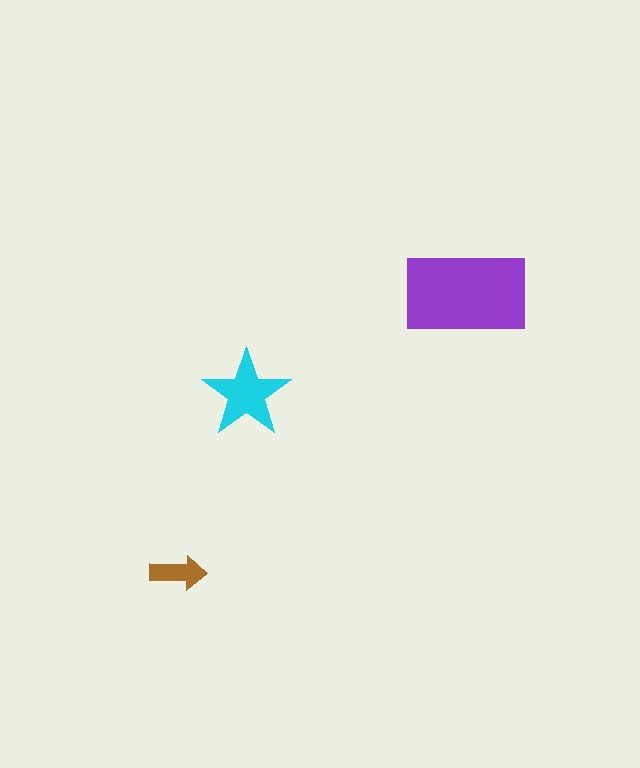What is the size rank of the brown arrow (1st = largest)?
3rd.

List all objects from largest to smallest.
The purple rectangle, the cyan star, the brown arrow.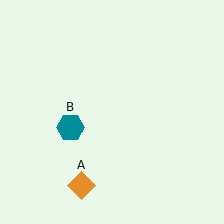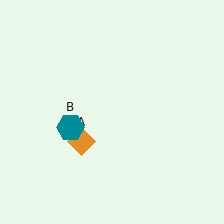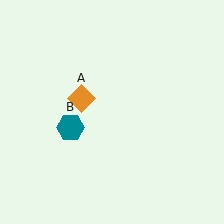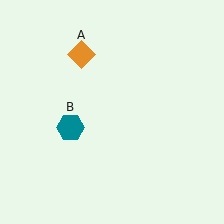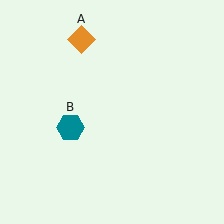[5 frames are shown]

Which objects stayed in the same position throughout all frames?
Teal hexagon (object B) remained stationary.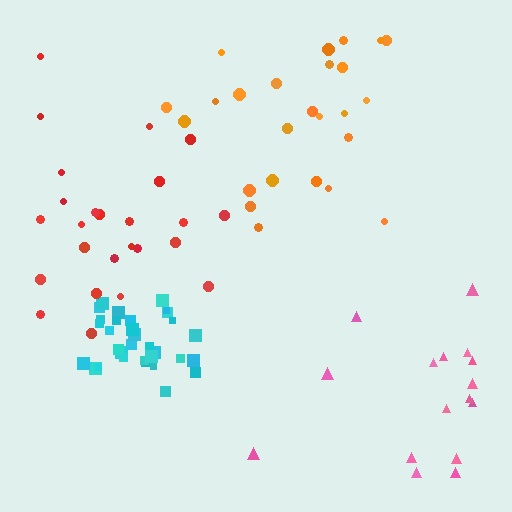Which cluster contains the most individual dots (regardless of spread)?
Cyan (33).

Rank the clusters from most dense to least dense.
cyan, orange, red, pink.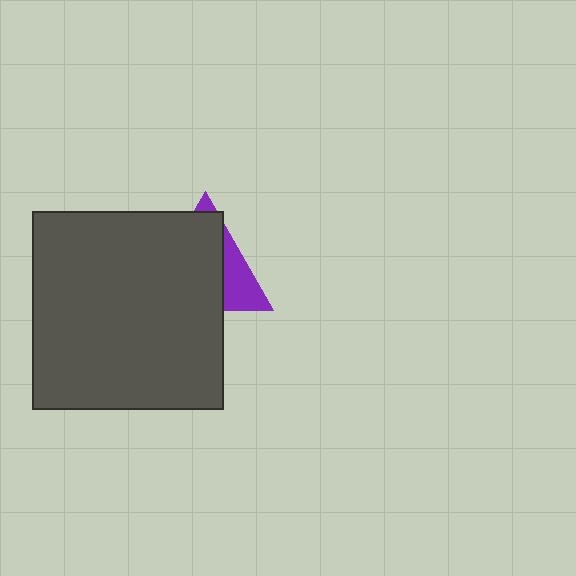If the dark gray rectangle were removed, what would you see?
You would see the complete purple triangle.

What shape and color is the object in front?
The object in front is a dark gray rectangle.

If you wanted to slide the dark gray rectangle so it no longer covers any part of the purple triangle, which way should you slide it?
Slide it toward the lower-left — that is the most direct way to separate the two shapes.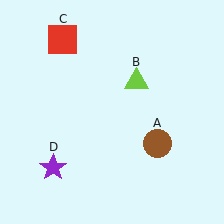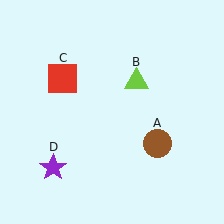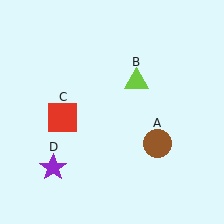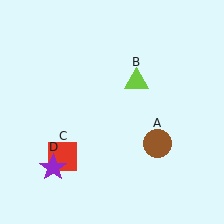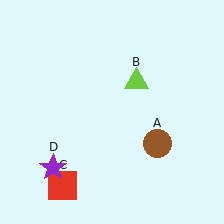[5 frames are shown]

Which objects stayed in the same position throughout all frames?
Brown circle (object A) and lime triangle (object B) and purple star (object D) remained stationary.